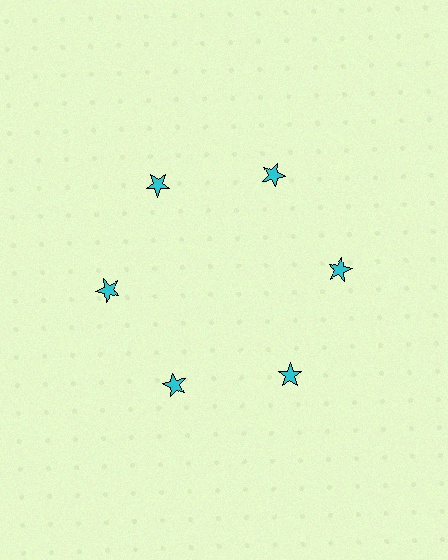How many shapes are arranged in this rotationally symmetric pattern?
There are 6 shapes, arranged in 6 groups of 1.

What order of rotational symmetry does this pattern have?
This pattern has 6-fold rotational symmetry.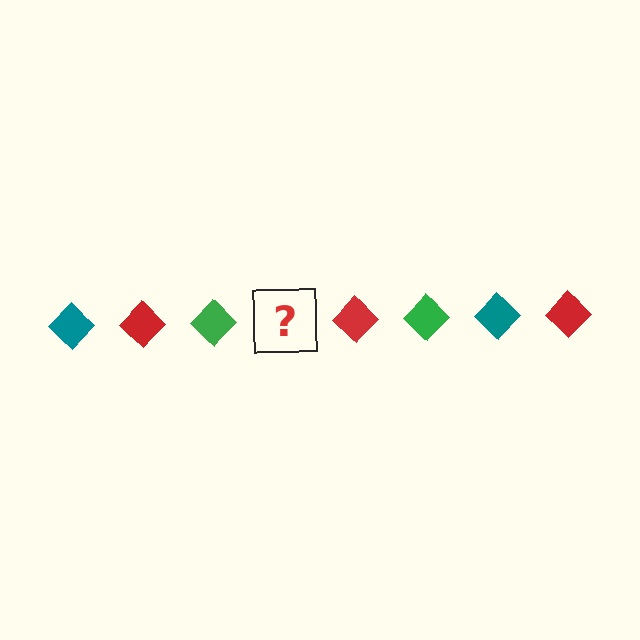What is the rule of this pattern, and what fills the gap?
The rule is that the pattern cycles through teal, red, green diamonds. The gap should be filled with a teal diamond.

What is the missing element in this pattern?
The missing element is a teal diamond.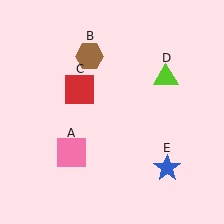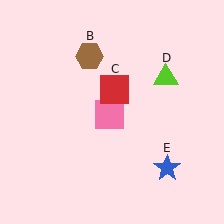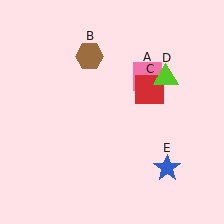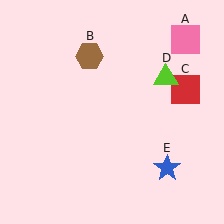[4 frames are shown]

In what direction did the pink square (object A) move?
The pink square (object A) moved up and to the right.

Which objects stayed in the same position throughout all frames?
Brown hexagon (object B) and lime triangle (object D) and blue star (object E) remained stationary.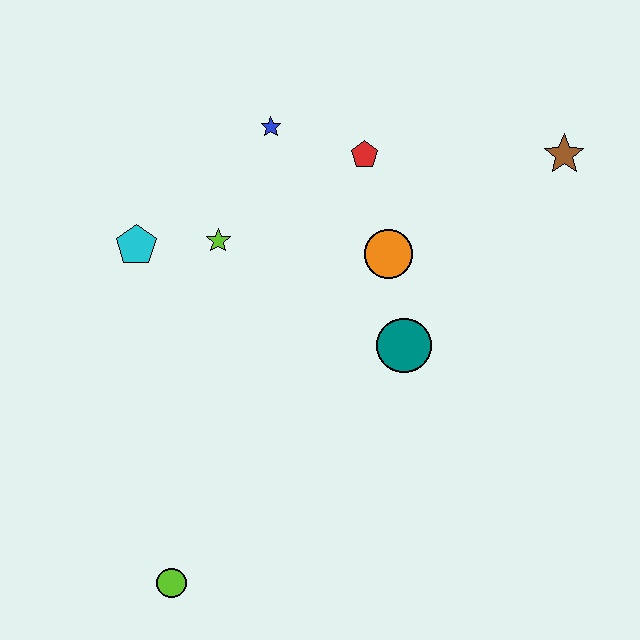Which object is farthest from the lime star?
The brown star is farthest from the lime star.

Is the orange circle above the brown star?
No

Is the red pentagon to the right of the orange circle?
No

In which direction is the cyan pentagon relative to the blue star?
The cyan pentagon is to the left of the blue star.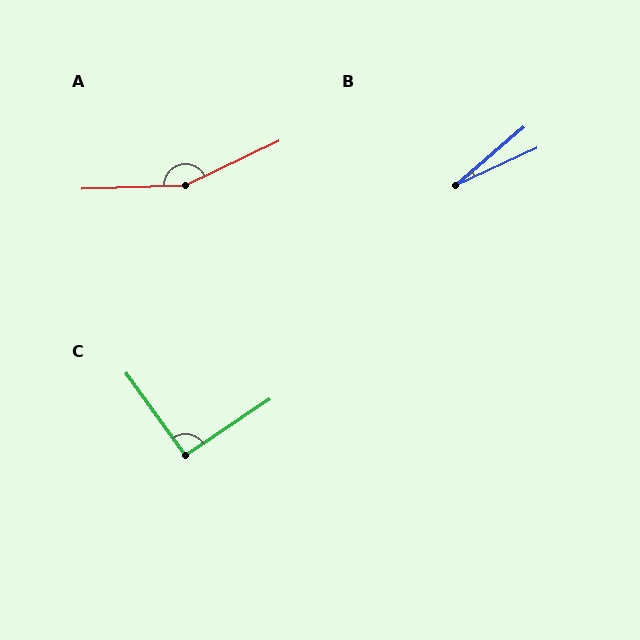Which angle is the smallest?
B, at approximately 16 degrees.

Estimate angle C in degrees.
Approximately 92 degrees.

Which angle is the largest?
A, at approximately 156 degrees.